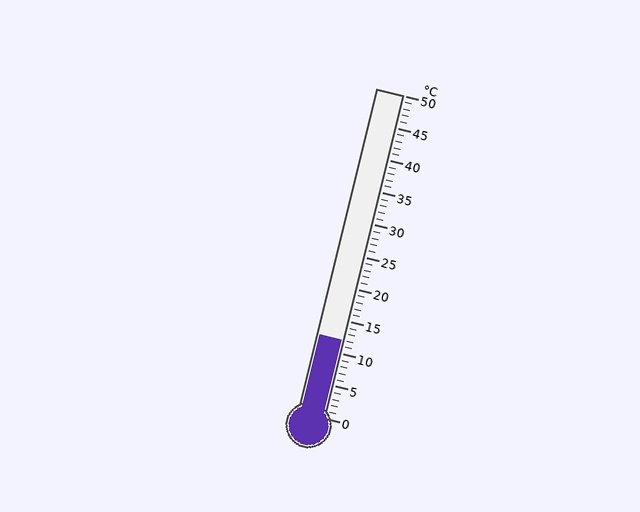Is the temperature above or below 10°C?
The temperature is above 10°C.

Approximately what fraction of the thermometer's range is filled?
The thermometer is filled to approximately 25% of its range.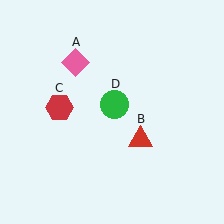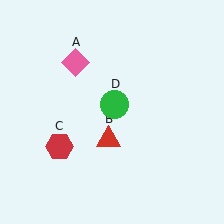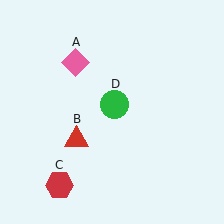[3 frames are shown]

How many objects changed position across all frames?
2 objects changed position: red triangle (object B), red hexagon (object C).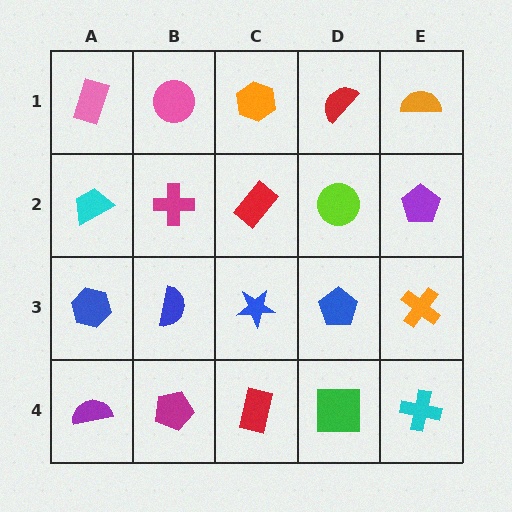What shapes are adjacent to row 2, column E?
An orange semicircle (row 1, column E), an orange cross (row 3, column E), a lime circle (row 2, column D).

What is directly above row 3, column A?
A cyan trapezoid.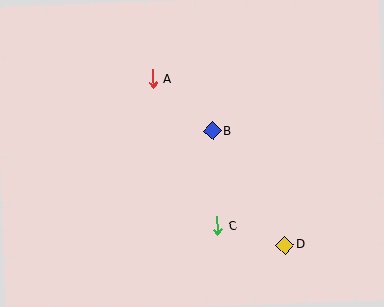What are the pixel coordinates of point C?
Point C is at (217, 226).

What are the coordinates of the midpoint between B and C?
The midpoint between B and C is at (215, 179).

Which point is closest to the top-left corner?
Point A is closest to the top-left corner.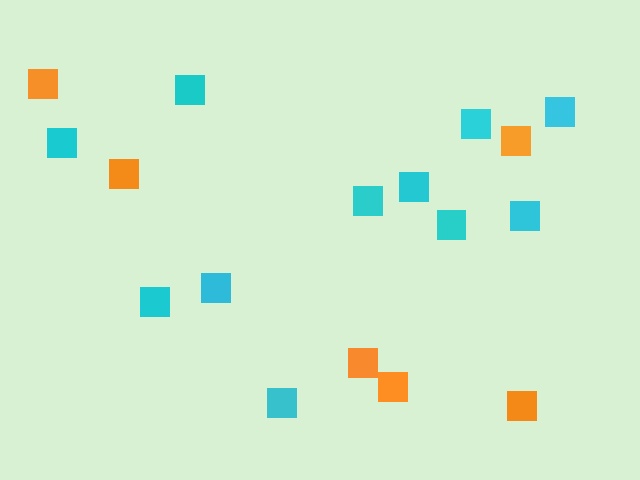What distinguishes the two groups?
There are 2 groups: one group of orange squares (6) and one group of cyan squares (11).